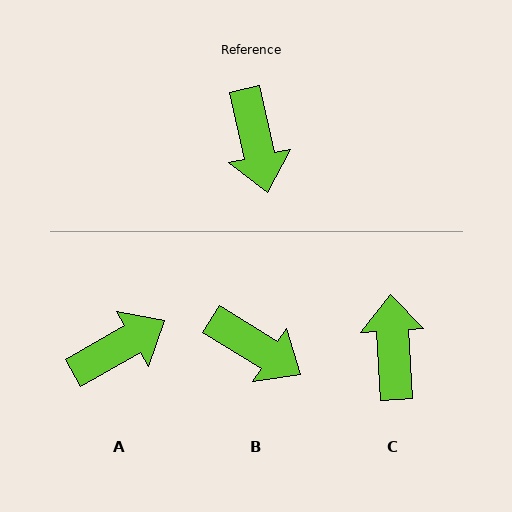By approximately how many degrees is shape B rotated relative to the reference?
Approximately 46 degrees counter-clockwise.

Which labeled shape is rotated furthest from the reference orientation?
C, about 171 degrees away.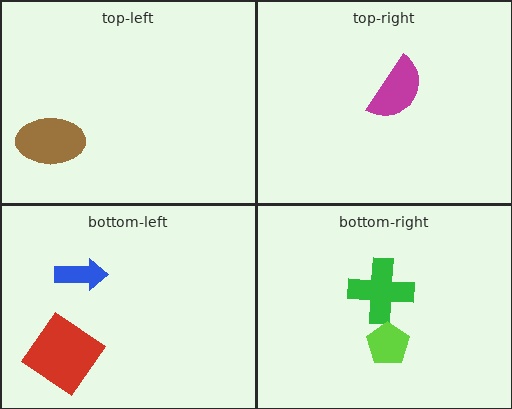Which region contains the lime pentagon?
The bottom-right region.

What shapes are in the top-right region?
The magenta semicircle.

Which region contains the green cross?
The bottom-right region.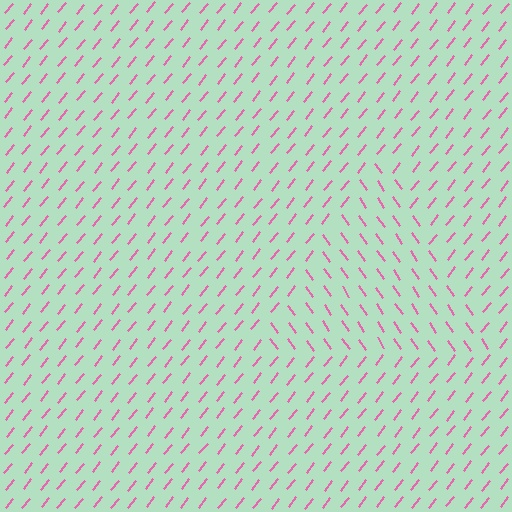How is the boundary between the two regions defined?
The boundary is defined purely by a change in line orientation (approximately 73 degrees difference). All lines are the same color and thickness.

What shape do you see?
I see a triangle.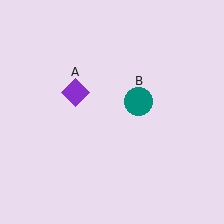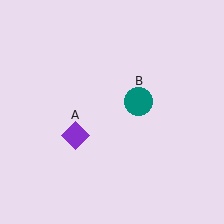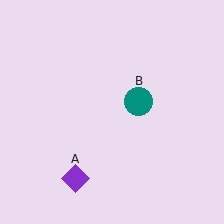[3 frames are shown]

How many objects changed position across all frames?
1 object changed position: purple diamond (object A).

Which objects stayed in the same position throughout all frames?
Teal circle (object B) remained stationary.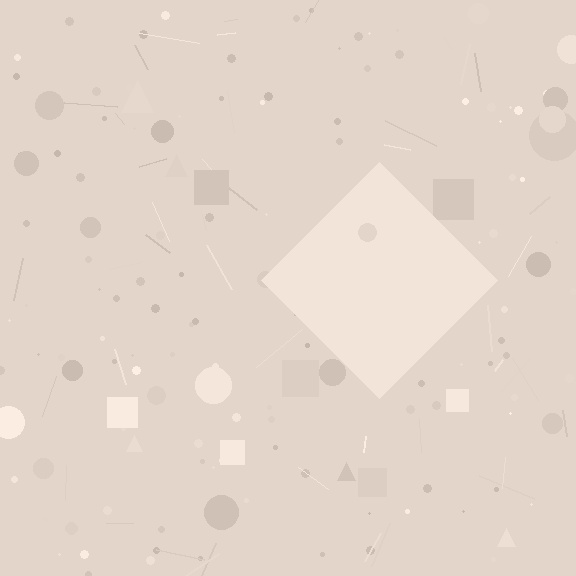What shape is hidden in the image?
A diamond is hidden in the image.